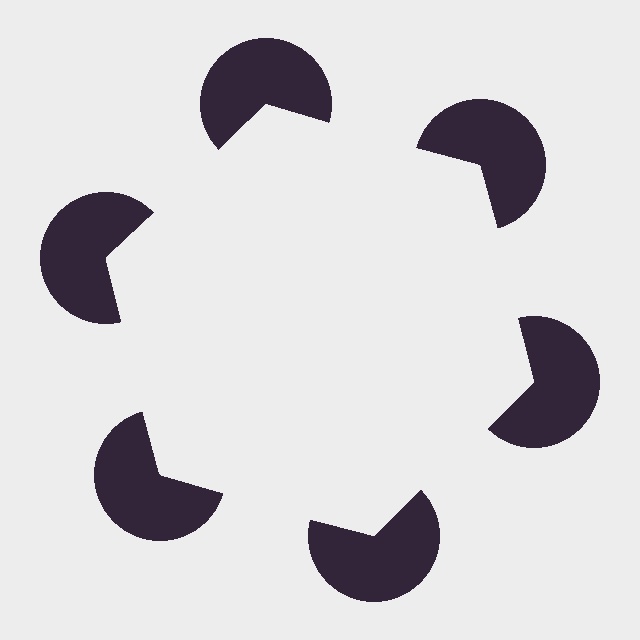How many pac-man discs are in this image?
There are 6 — one at each vertex of the illusory hexagon.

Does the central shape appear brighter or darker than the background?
It typically appears slightly brighter than the background, even though no actual brightness change is drawn.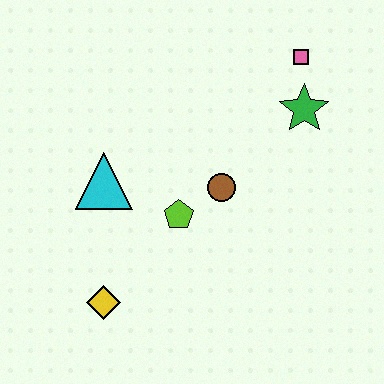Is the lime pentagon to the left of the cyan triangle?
No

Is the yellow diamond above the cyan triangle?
No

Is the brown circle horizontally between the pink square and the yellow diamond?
Yes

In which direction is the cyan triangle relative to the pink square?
The cyan triangle is to the left of the pink square.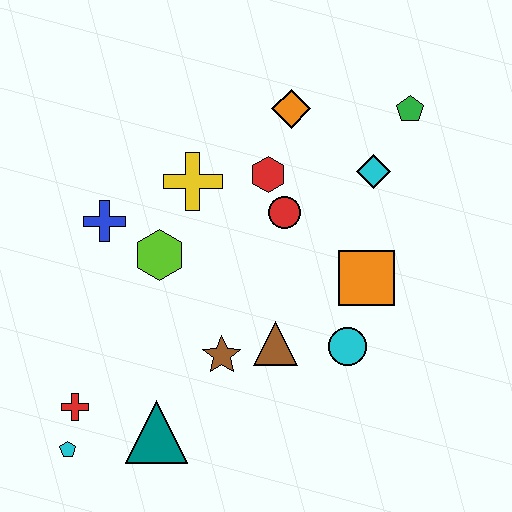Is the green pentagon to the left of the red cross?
No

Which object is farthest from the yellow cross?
The cyan pentagon is farthest from the yellow cross.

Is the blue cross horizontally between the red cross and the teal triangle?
Yes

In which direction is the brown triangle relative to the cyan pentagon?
The brown triangle is to the right of the cyan pentagon.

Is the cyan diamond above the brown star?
Yes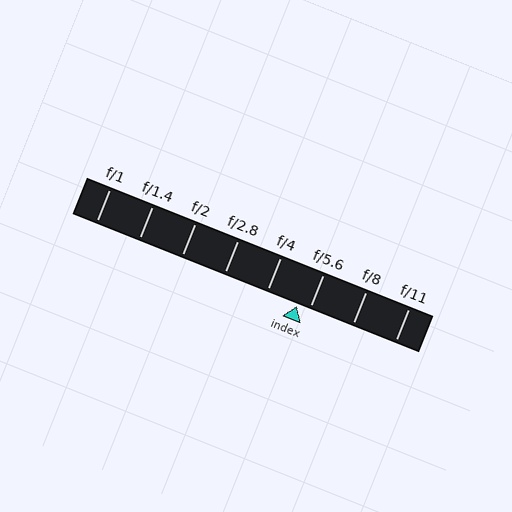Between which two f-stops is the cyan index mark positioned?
The index mark is between f/4 and f/5.6.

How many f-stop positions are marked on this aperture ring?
There are 8 f-stop positions marked.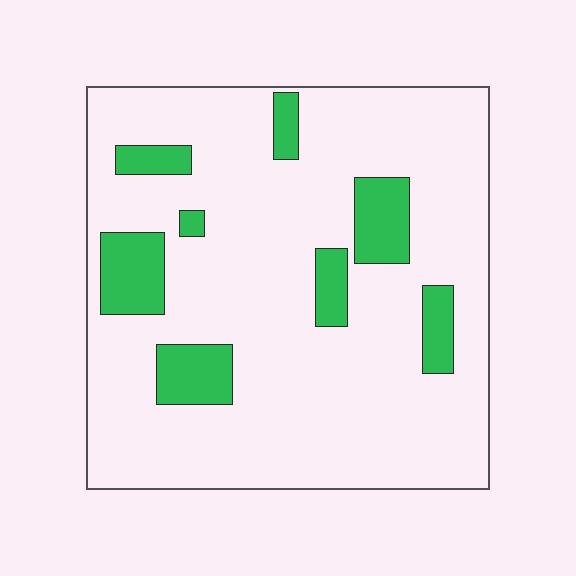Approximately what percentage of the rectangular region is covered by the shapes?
Approximately 15%.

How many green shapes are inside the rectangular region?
8.